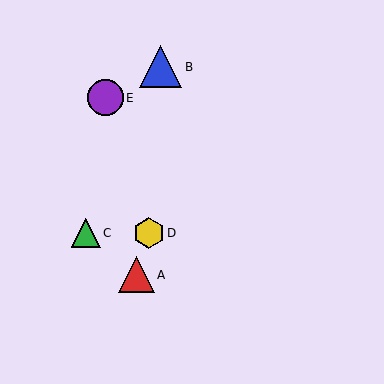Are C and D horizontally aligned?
Yes, both are at y≈233.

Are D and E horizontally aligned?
No, D is at y≈233 and E is at y≈98.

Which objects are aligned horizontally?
Objects C, D are aligned horizontally.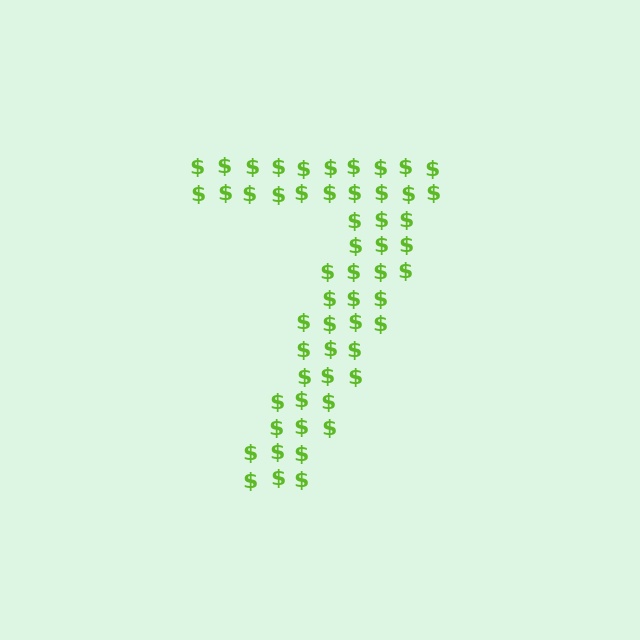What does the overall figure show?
The overall figure shows the digit 7.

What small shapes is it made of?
It is made of small dollar signs.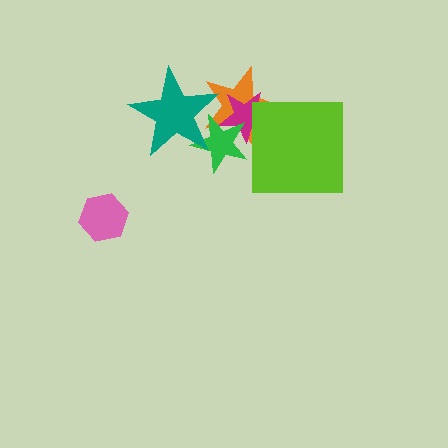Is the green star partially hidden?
Yes, it is partially covered by another shape.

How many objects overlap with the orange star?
4 objects overlap with the orange star.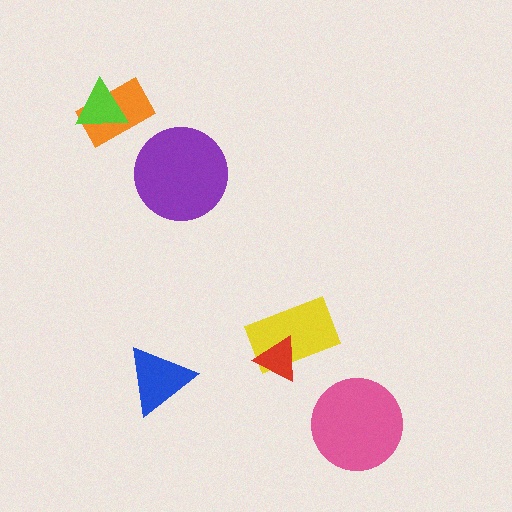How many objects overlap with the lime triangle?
1 object overlaps with the lime triangle.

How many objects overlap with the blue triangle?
0 objects overlap with the blue triangle.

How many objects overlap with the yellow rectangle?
1 object overlaps with the yellow rectangle.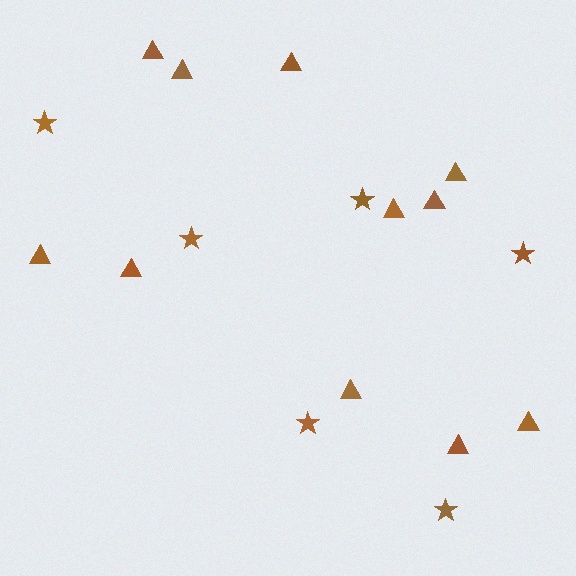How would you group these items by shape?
There are 2 groups: one group of triangles (11) and one group of stars (6).